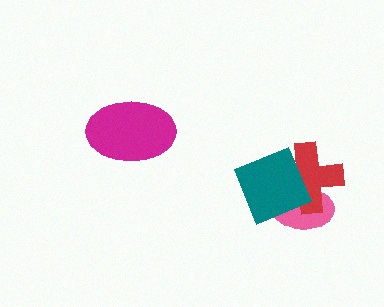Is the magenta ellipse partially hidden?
No, no other shape covers it.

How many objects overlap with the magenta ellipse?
0 objects overlap with the magenta ellipse.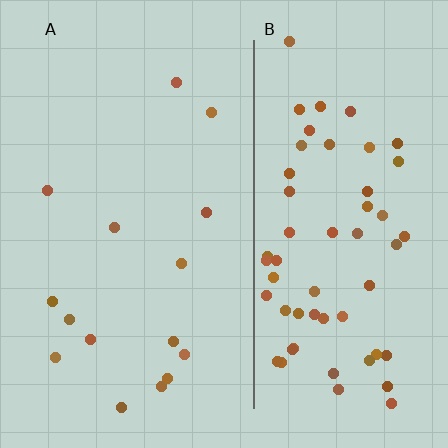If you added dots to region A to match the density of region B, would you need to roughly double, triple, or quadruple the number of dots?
Approximately quadruple.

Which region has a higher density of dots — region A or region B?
B (the right).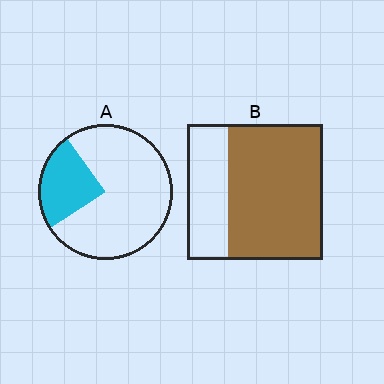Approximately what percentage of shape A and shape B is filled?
A is approximately 25% and B is approximately 70%.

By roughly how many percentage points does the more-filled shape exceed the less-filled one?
By roughly 45 percentage points (B over A).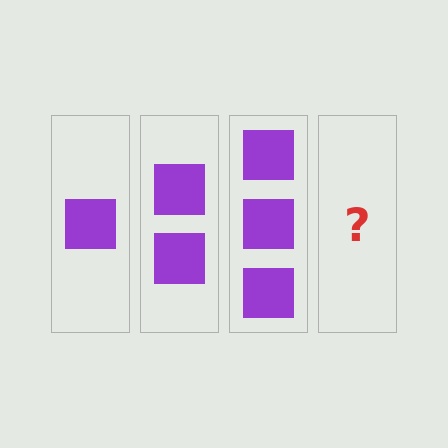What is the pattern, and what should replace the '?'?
The pattern is that each step adds one more square. The '?' should be 4 squares.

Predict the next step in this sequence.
The next step is 4 squares.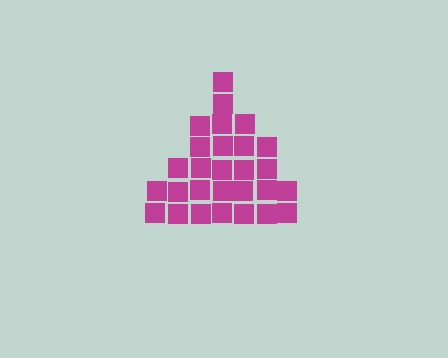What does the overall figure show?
The overall figure shows a triangle.